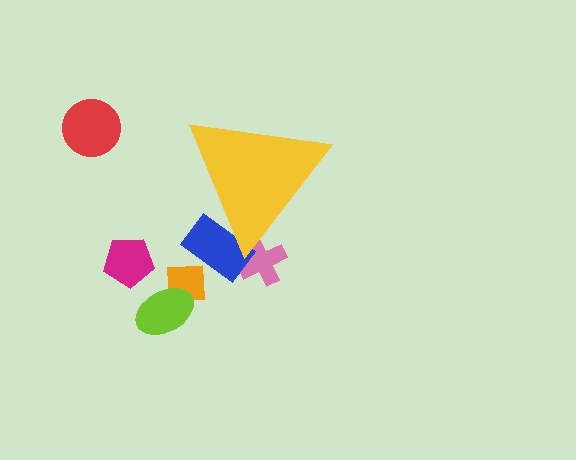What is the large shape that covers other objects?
A yellow triangle.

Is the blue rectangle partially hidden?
Yes, the blue rectangle is partially hidden behind the yellow triangle.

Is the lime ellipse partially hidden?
No, the lime ellipse is fully visible.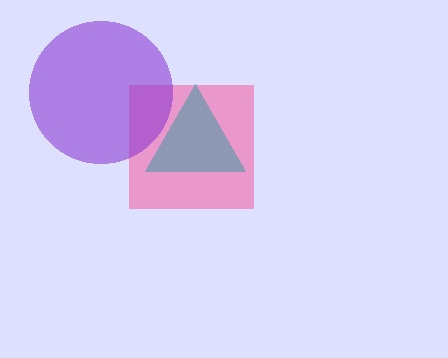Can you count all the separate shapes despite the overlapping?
Yes, there are 3 separate shapes.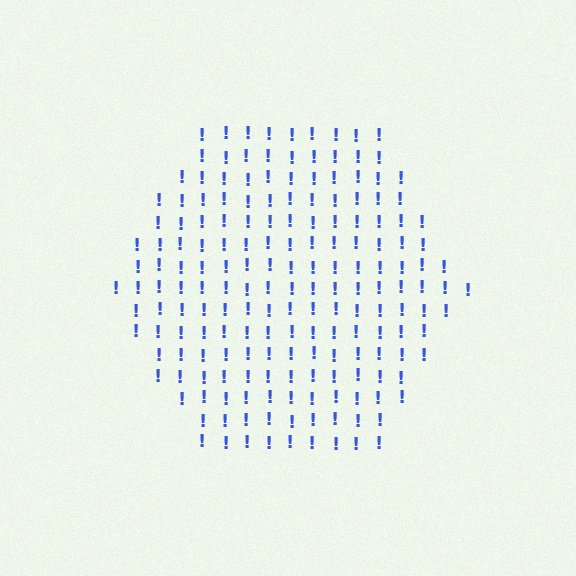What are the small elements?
The small elements are exclamation marks.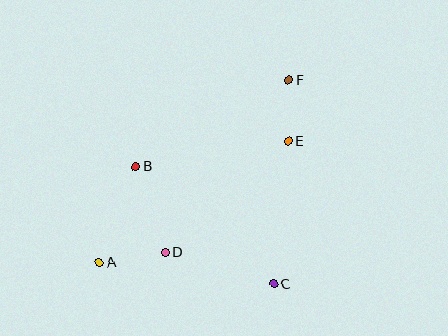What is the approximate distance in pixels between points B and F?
The distance between B and F is approximately 176 pixels.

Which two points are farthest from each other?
Points A and F are farthest from each other.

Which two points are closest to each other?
Points E and F are closest to each other.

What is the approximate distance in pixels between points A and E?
The distance between A and E is approximately 224 pixels.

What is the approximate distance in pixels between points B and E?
The distance between B and E is approximately 155 pixels.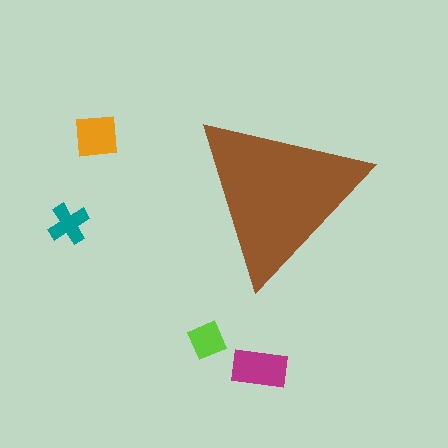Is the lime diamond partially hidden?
No, the lime diamond is fully visible.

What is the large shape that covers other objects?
A brown triangle.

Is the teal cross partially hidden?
No, the teal cross is fully visible.